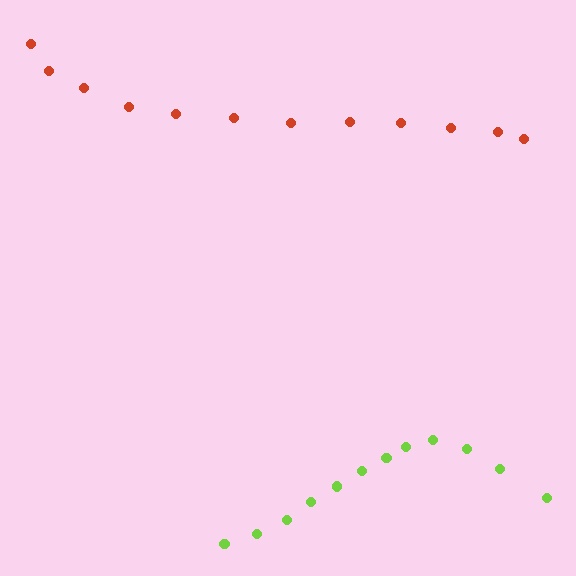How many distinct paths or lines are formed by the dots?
There are 2 distinct paths.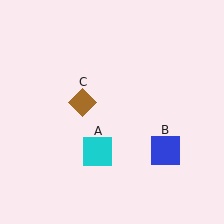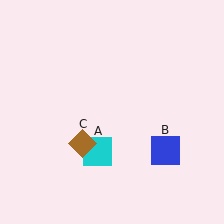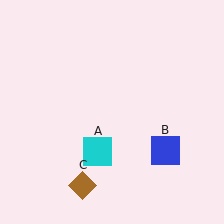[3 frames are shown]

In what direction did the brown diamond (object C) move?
The brown diamond (object C) moved down.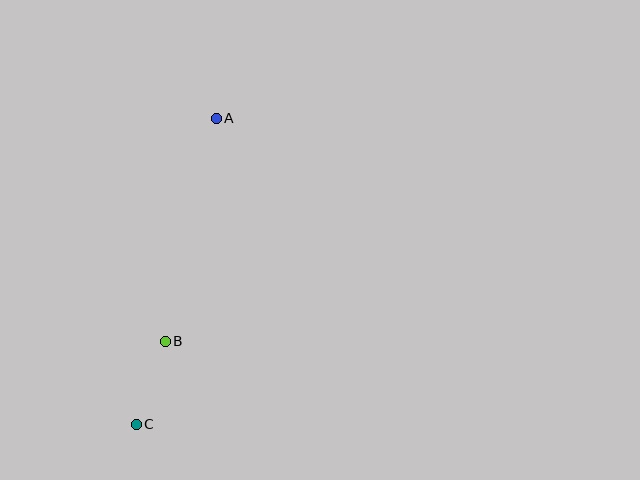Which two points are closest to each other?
Points B and C are closest to each other.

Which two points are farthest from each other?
Points A and C are farthest from each other.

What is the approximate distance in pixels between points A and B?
The distance between A and B is approximately 229 pixels.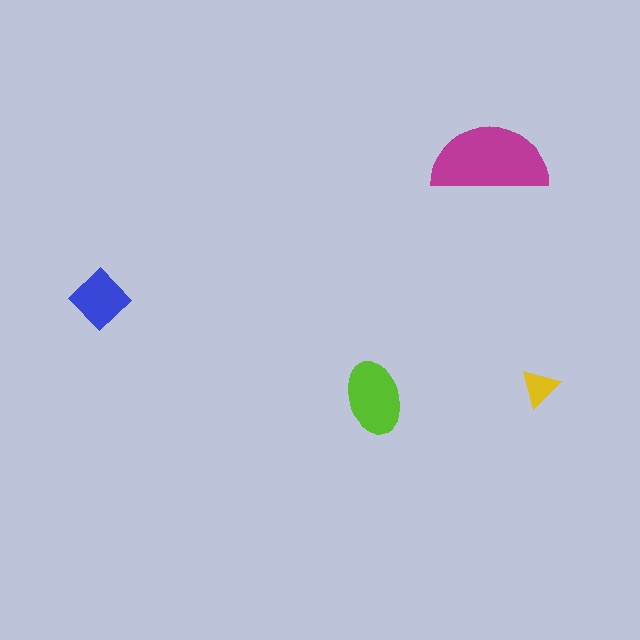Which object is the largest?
The magenta semicircle.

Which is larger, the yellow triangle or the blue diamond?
The blue diamond.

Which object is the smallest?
The yellow triangle.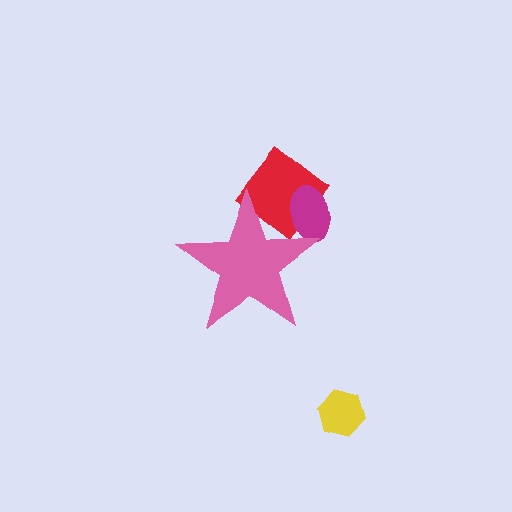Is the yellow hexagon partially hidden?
No, the yellow hexagon is fully visible.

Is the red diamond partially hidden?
Yes, the red diamond is partially hidden behind the pink star.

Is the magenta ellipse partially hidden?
Yes, the magenta ellipse is partially hidden behind the pink star.